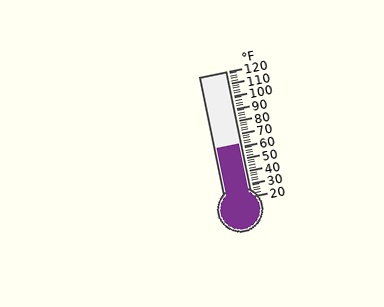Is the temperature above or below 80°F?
The temperature is below 80°F.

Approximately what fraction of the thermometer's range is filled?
The thermometer is filled to approximately 40% of its range.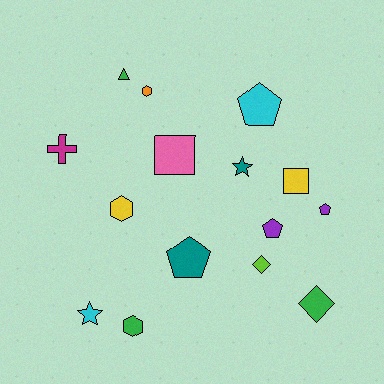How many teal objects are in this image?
There are 2 teal objects.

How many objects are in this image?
There are 15 objects.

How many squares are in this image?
There are 2 squares.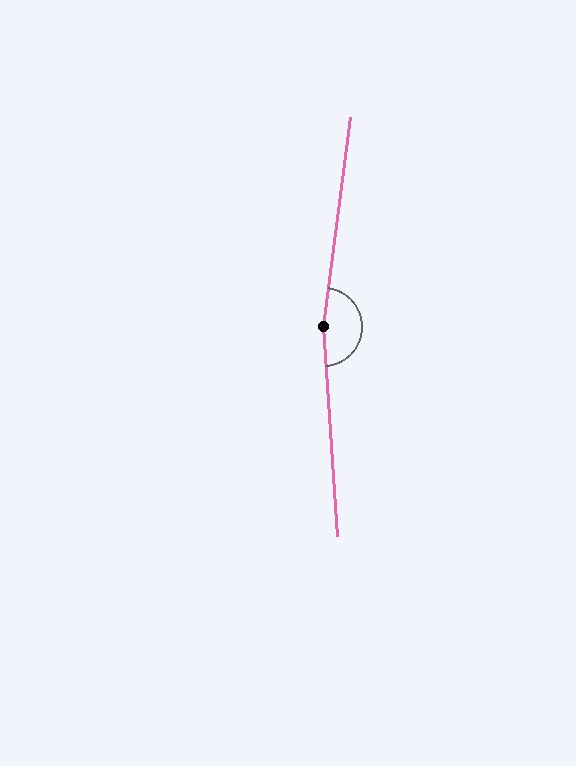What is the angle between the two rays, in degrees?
Approximately 169 degrees.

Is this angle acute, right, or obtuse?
It is obtuse.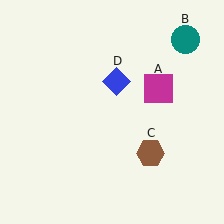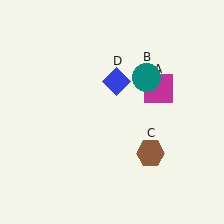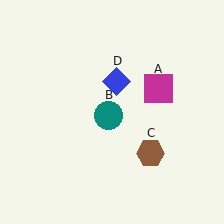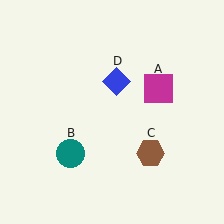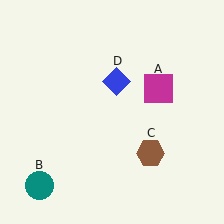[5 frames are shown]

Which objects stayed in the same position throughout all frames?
Magenta square (object A) and brown hexagon (object C) and blue diamond (object D) remained stationary.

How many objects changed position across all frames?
1 object changed position: teal circle (object B).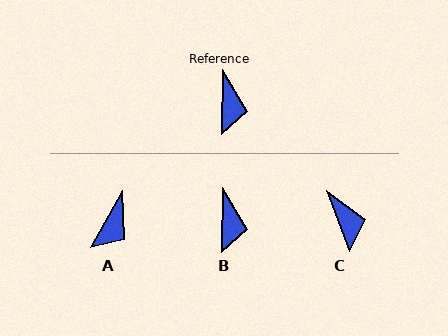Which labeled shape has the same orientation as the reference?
B.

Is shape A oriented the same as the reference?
No, it is off by about 29 degrees.